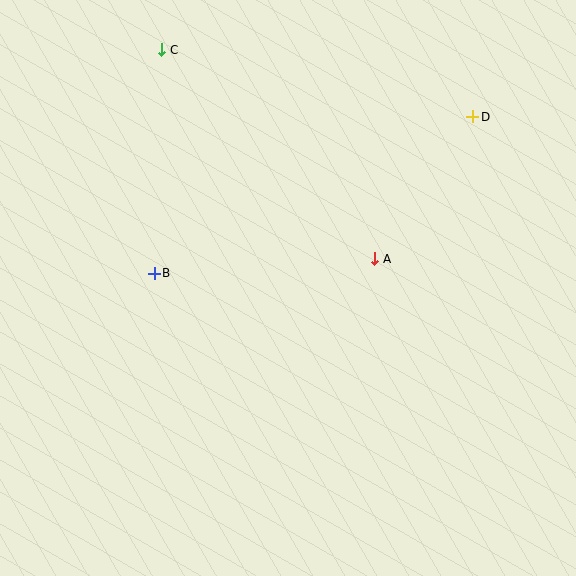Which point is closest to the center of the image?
Point A at (375, 259) is closest to the center.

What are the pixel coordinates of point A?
Point A is at (375, 259).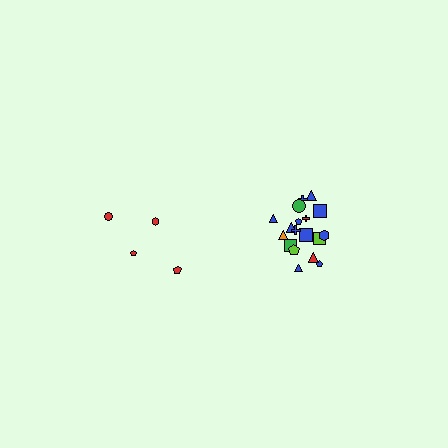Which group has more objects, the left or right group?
The right group.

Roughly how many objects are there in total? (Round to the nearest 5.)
Roughly 20 objects in total.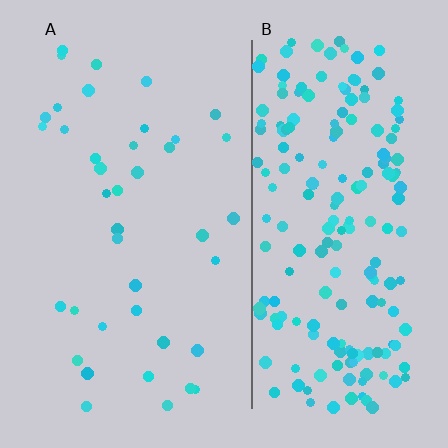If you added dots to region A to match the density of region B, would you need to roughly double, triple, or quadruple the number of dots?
Approximately quadruple.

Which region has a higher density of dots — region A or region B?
B (the right).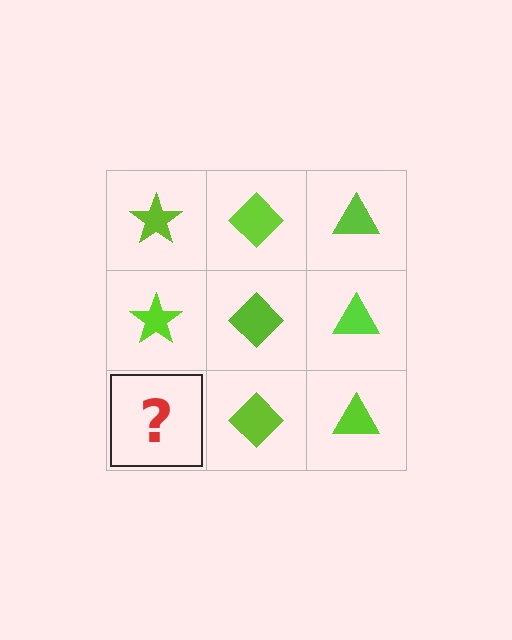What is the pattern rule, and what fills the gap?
The rule is that each column has a consistent shape. The gap should be filled with a lime star.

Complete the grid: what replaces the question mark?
The question mark should be replaced with a lime star.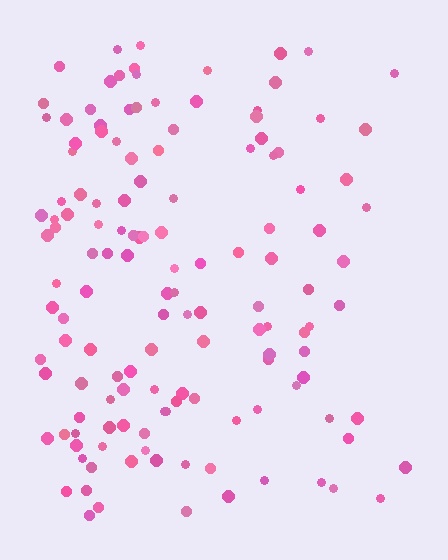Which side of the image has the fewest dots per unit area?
The right.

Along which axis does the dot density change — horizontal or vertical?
Horizontal.